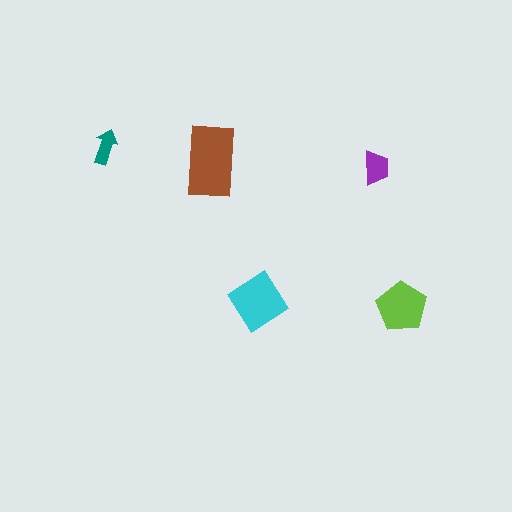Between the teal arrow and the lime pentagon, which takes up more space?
The lime pentagon.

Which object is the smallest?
The teal arrow.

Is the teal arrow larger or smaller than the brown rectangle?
Smaller.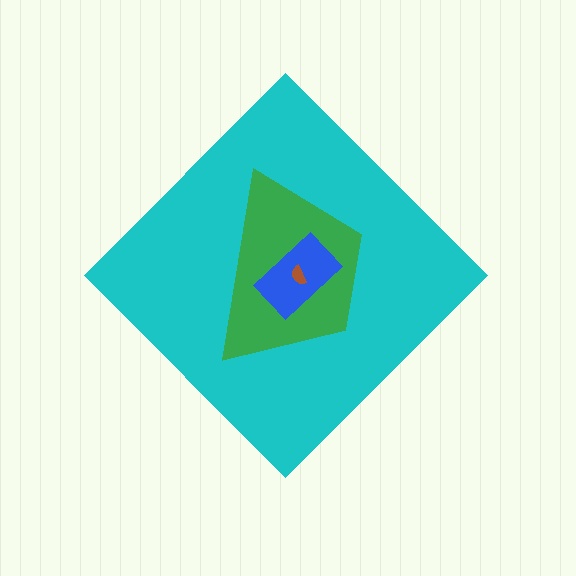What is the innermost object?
The brown semicircle.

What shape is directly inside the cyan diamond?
The green trapezoid.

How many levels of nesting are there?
4.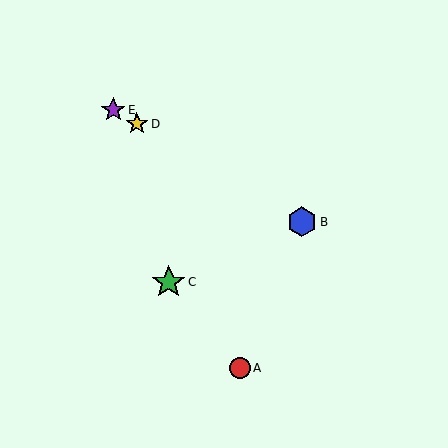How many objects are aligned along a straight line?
3 objects (B, D, E) are aligned along a straight line.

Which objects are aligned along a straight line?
Objects B, D, E are aligned along a straight line.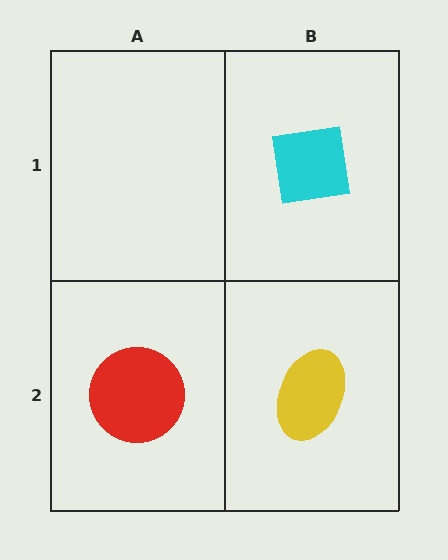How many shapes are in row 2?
2 shapes.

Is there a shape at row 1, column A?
No, that cell is empty.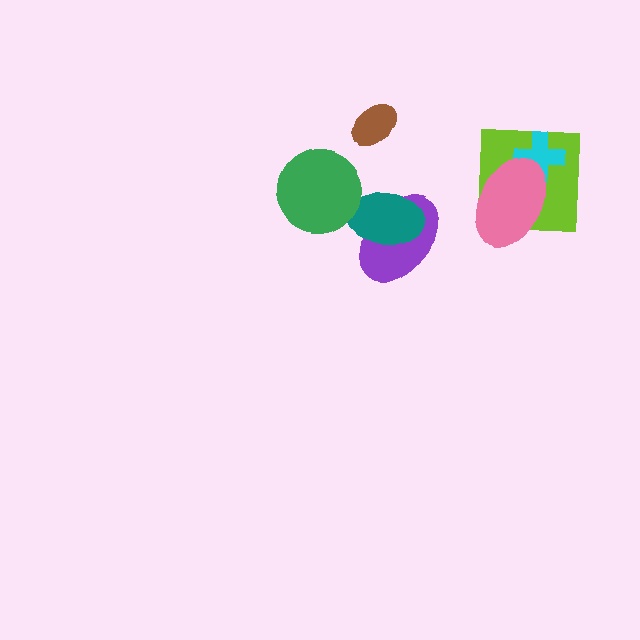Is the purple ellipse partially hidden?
Yes, it is partially covered by another shape.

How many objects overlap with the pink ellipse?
2 objects overlap with the pink ellipse.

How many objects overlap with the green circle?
1 object overlaps with the green circle.